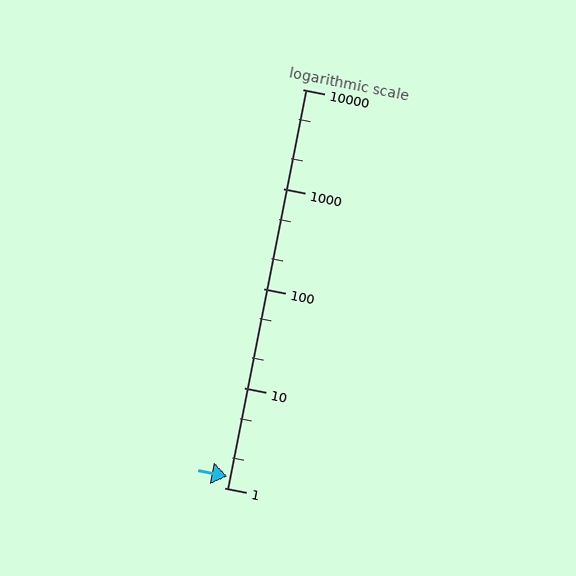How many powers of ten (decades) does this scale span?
The scale spans 4 decades, from 1 to 10000.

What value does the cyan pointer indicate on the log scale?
The pointer indicates approximately 1.3.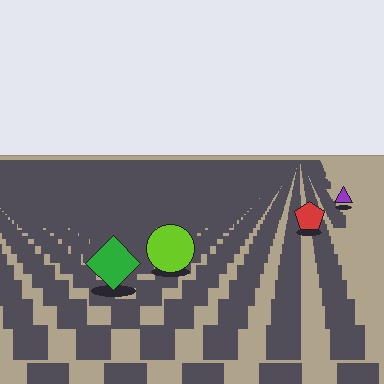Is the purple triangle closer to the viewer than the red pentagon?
No. The red pentagon is closer — you can tell from the texture gradient: the ground texture is coarser near it.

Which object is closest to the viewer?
The green diamond is closest. The texture marks near it are larger and more spread out.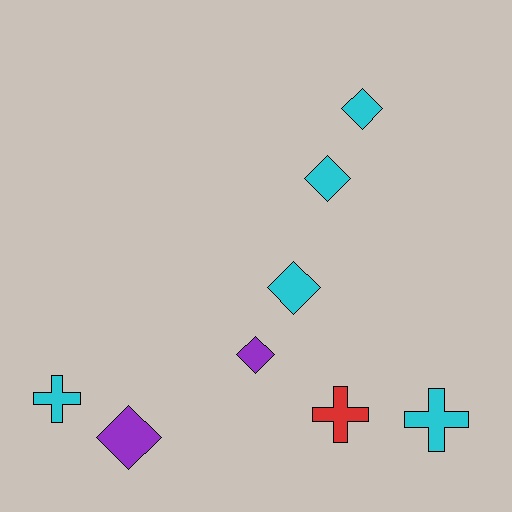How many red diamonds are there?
There are no red diamonds.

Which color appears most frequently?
Cyan, with 5 objects.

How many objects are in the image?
There are 8 objects.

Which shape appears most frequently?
Diamond, with 5 objects.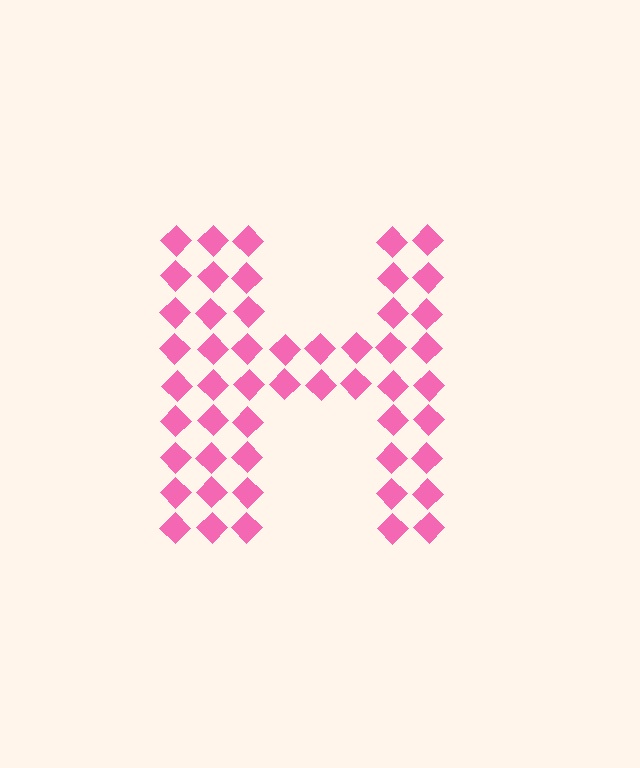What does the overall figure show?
The overall figure shows the letter H.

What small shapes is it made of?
It is made of small diamonds.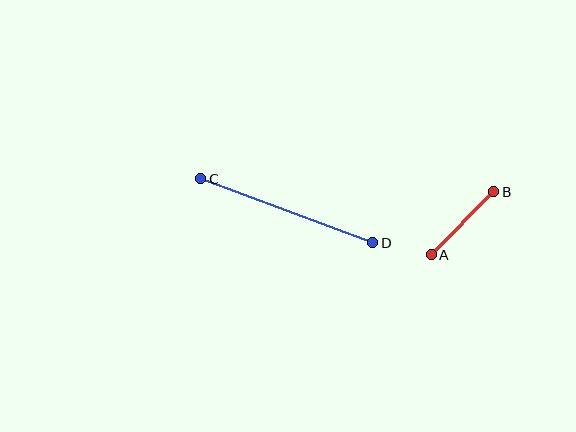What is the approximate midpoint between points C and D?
The midpoint is at approximately (287, 211) pixels.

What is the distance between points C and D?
The distance is approximately 184 pixels.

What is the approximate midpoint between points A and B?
The midpoint is at approximately (463, 223) pixels.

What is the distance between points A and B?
The distance is approximately 89 pixels.